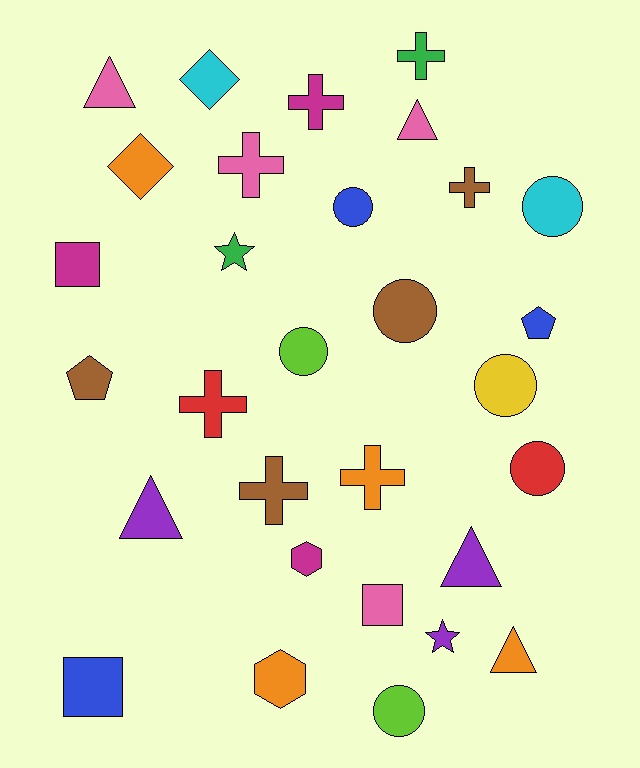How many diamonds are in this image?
There are 2 diamonds.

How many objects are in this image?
There are 30 objects.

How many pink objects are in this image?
There are 4 pink objects.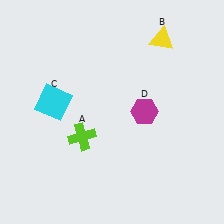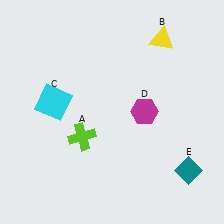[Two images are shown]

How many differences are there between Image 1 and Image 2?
There is 1 difference between the two images.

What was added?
A teal diamond (E) was added in Image 2.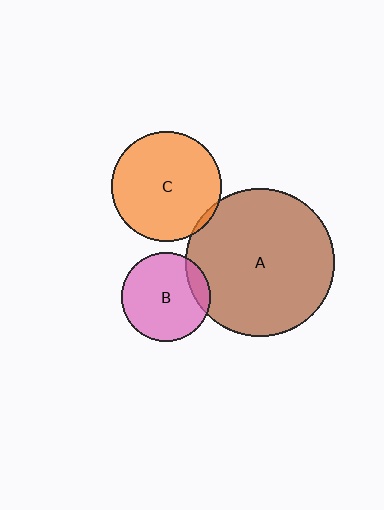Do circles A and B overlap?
Yes.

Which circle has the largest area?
Circle A (brown).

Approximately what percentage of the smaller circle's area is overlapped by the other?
Approximately 10%.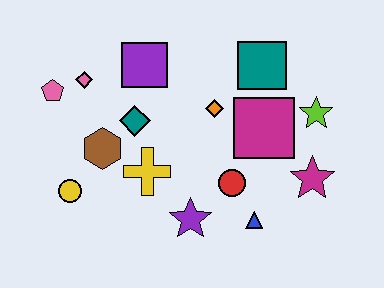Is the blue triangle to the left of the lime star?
Yes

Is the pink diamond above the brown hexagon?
Yes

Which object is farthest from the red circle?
The pink pentagon is farthest from the red circle.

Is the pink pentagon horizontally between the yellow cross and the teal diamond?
No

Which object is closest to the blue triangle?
The red circle is closest to the blue triangle.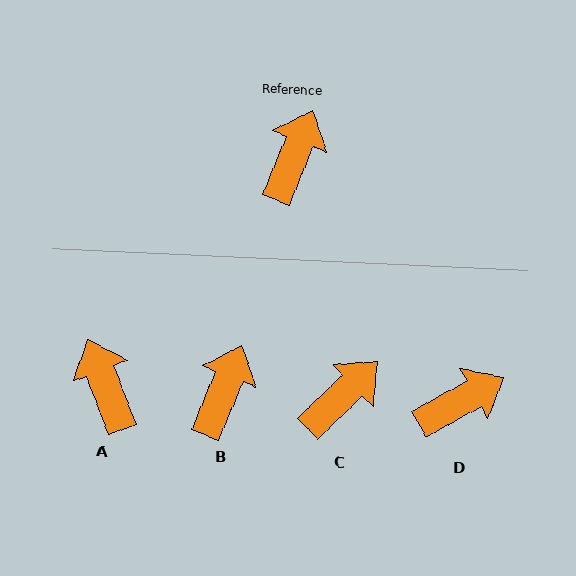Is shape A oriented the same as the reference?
No, it is off by about 43 degrees.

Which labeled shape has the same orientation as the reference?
B.